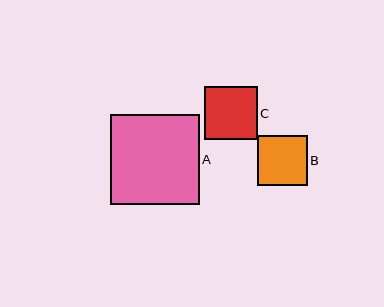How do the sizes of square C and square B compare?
Square C and square B are approximately the same size.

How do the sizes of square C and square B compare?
Square C and square B are approximately the same size.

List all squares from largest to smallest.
From largest to smallest: A, C, B.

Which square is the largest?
Square A is the largest with a size of approximately 89 pixels.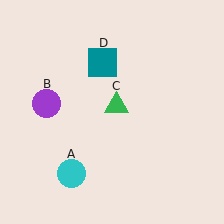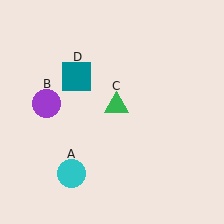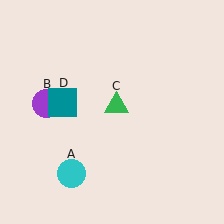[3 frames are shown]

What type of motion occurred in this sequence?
The teal square (object D) rotated counterclockwise around the center of the scene.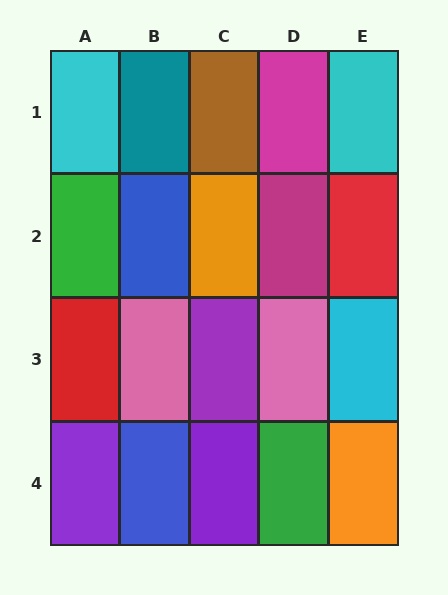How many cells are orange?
2 cells are orange.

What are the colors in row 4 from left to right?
Purple, blue, purple, green, orange.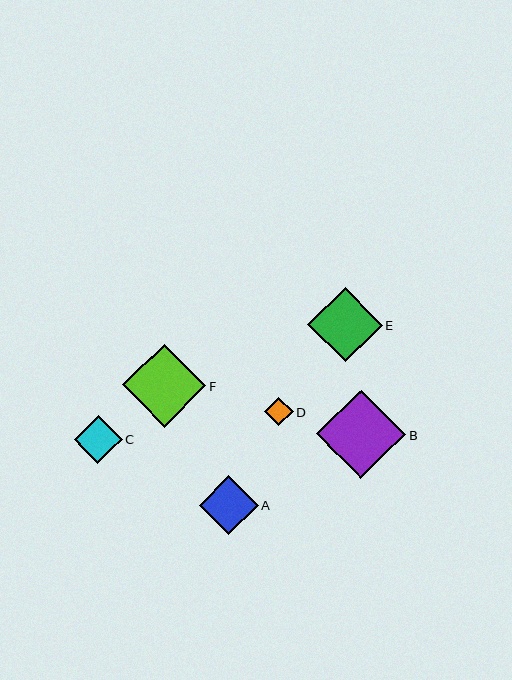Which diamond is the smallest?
Diamond D is the smallest with a size of approximately 29 pixels.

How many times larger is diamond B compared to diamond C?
Diamond B is approximately 1.8 times the size of diamond C.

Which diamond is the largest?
Diamond B is the largest with a size of approximately 89 pixels.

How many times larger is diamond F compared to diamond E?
Diamond F is approximately 1.1 times the size of diamond E.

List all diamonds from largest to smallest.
From largest to smallest: B, F, E, A, C, D.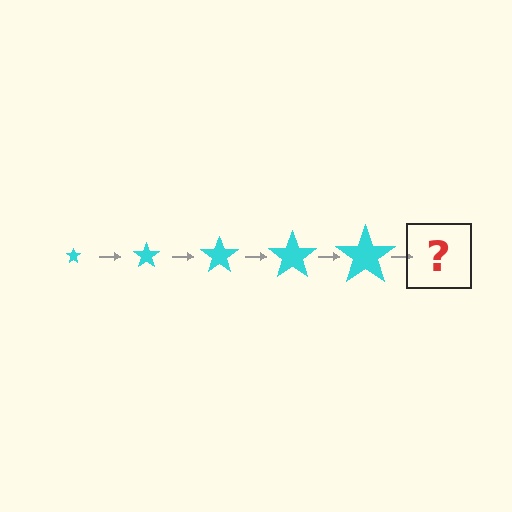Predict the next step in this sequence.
The next step is a cyan star, larger than the previous one.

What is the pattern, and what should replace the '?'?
The pattern is that the star gets progressively larger each step. The '?' should be a cyan star, larger than the previous one.